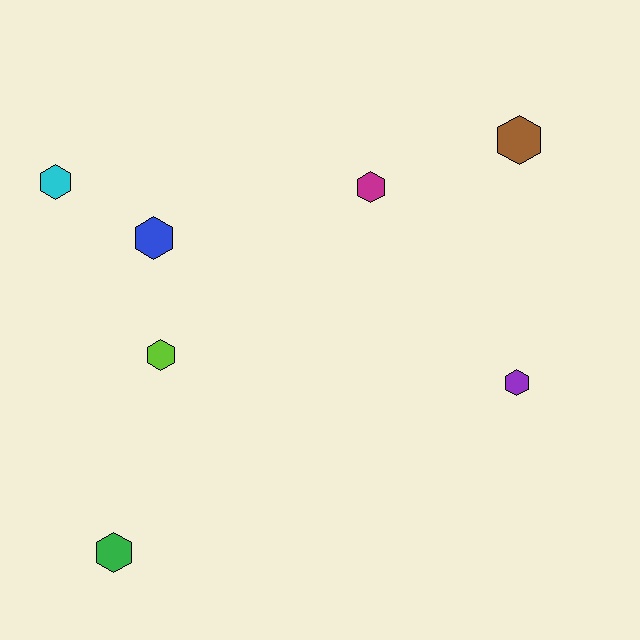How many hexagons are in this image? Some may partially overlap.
There are 7 hexagons.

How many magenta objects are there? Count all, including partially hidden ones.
There is 1 magenta object.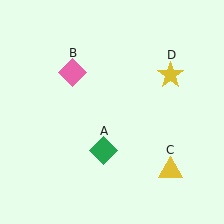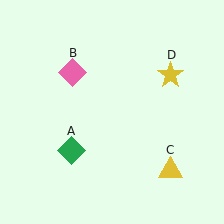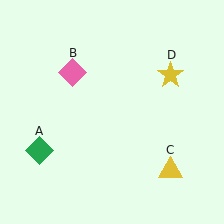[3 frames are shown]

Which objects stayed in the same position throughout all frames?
Pink diamond (object B) and yellow triangle (object C) and yellow star (object D) remained stationary.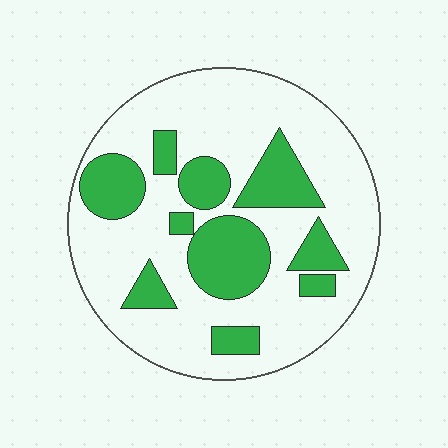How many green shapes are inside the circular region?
10.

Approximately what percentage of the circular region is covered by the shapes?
Approximately 30%.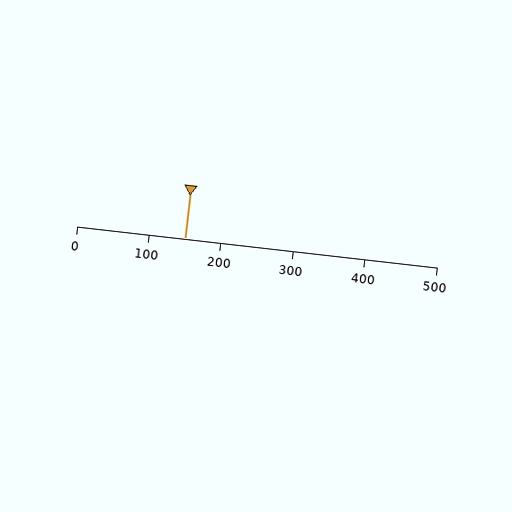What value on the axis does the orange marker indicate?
The marker indicates approximately 150.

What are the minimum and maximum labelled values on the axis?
The axis runs from 0 to 500.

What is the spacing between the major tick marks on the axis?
The major ticks are spaced 100 apart.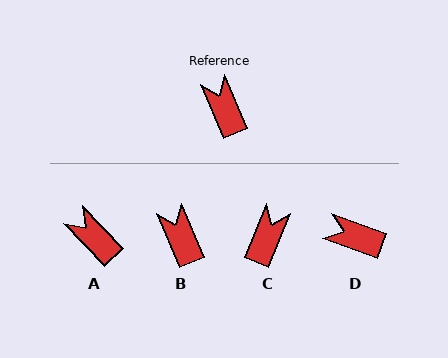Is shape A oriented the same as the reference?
No, it is off by about 20 degrees.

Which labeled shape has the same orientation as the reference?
B.